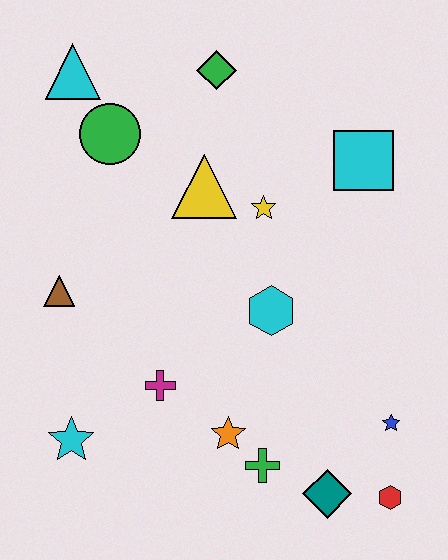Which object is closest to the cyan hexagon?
The yellow star is closest to the cyan hexagon.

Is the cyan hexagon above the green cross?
Yes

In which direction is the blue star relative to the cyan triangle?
The blue star is below the cyan triangle.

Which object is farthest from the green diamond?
The red hexagon is farthest from the green diamond.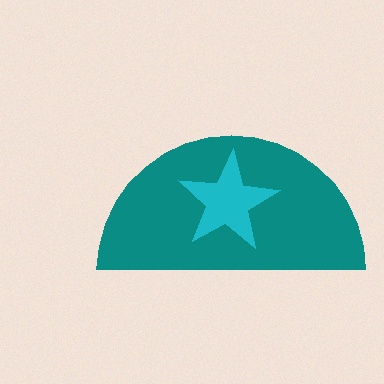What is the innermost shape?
The cyan star.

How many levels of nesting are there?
2.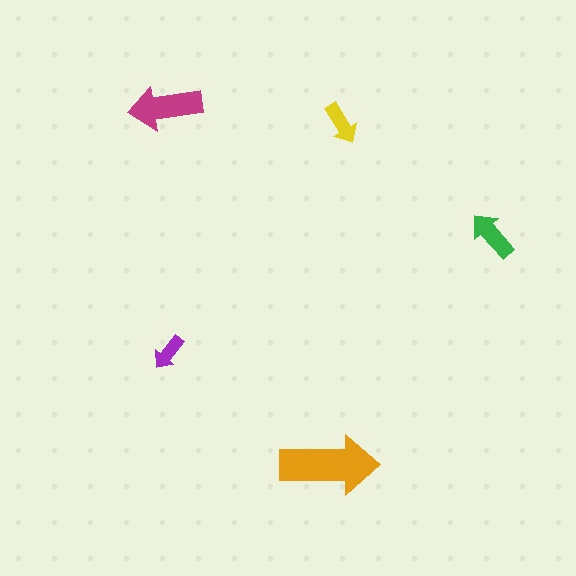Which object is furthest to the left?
The magenta arrow is leftmost.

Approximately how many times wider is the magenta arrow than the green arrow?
About 1.5 times wider.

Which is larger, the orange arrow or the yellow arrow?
The orange one.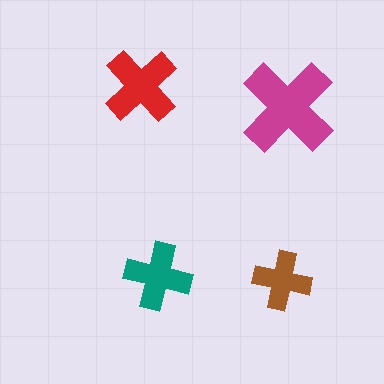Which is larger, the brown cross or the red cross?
The red one.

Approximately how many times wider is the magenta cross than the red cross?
About 1.5 times wider.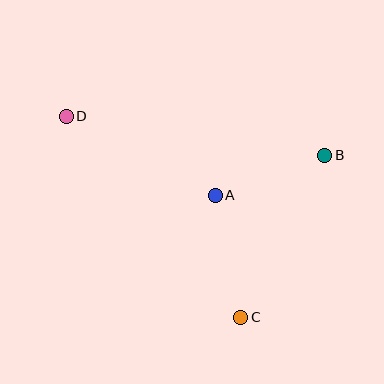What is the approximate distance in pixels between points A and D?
The distance between A and D is approximately 168 pixels.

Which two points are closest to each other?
Points A and B are closest to each other.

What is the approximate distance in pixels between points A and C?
The distance between A and C is approximately 125 pixels.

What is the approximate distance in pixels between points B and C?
The distance between B and C is approximately 182 pixels.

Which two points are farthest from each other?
Points C and D are farthest from each other.